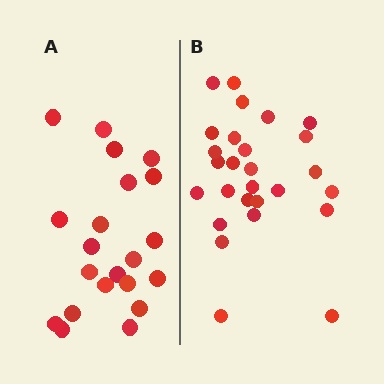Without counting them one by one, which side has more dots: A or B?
Region B (the right region) has more dots.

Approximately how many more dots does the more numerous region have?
Region B has about 6 more dots than region A.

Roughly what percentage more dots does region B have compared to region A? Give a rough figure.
About 30% more.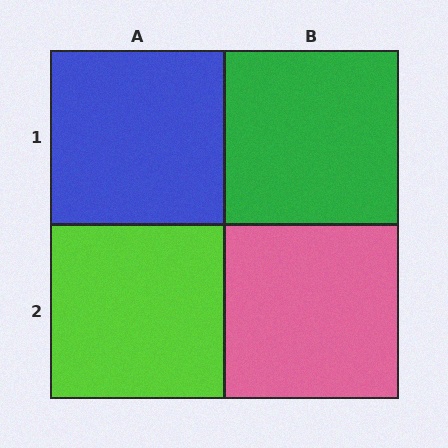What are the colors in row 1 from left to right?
Blue, green.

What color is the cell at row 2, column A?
Lime.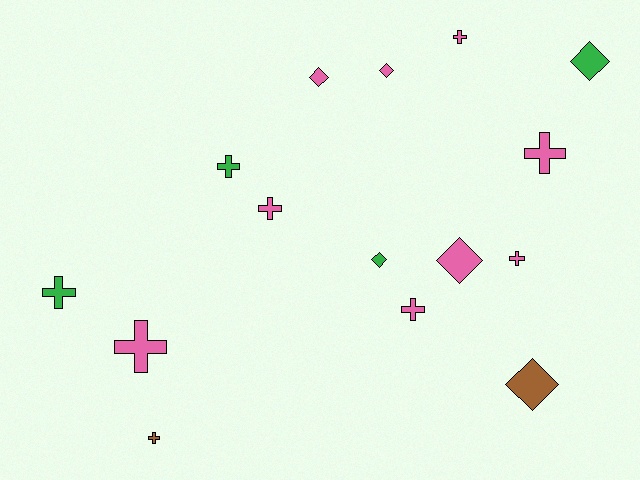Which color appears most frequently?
Pink, with 9 objects.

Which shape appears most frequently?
Cross, with 9 objects.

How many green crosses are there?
There are 2 green crosses.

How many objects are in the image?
There are 15 objects.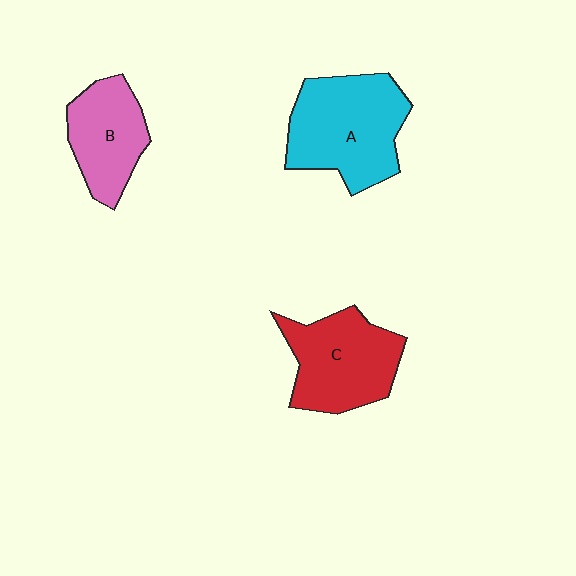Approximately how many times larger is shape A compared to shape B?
Approximately 1.5 times.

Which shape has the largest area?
Shape A (cyan).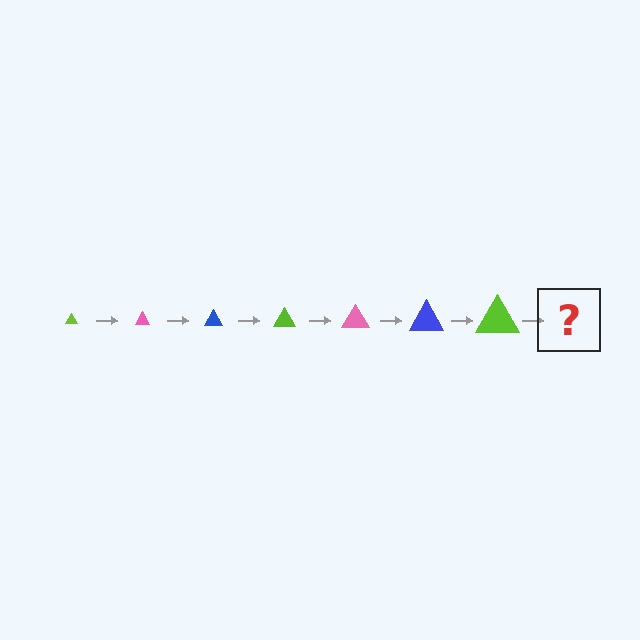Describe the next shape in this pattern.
It should be a pink triangle, larger than the previous one.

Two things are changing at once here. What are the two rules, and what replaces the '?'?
The two rules are that the triangle grows larger each step and the color cycles through lime, pink, and blue. The '?' should be a pink triangle, larger than the previous one.